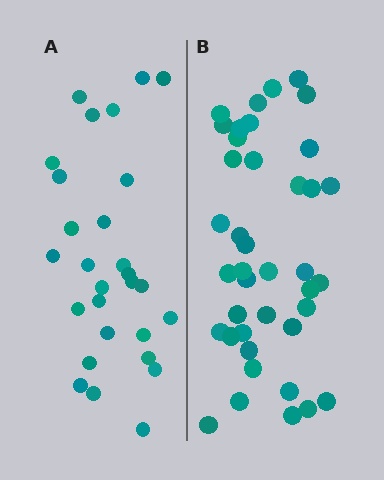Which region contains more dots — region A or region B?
Region B (the right region) has more dots.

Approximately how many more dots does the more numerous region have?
Region B has roughly 12 or so more dots than region A.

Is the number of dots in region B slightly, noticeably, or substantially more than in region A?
Region B has noticeably more, but not dramatically so. The ratio is roughly 1.4 to 1.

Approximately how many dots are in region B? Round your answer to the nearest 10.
About 40 dots.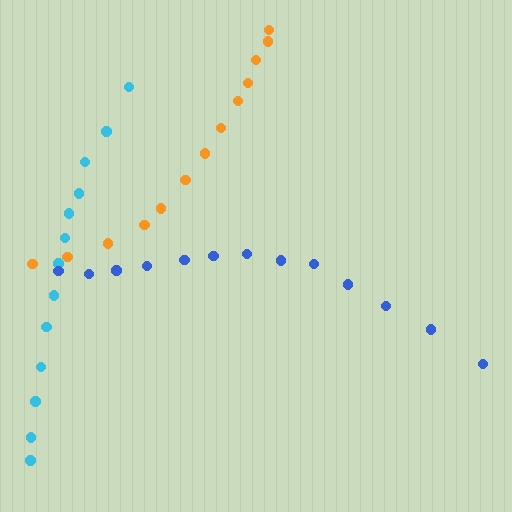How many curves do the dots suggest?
There are 3 distinct paths.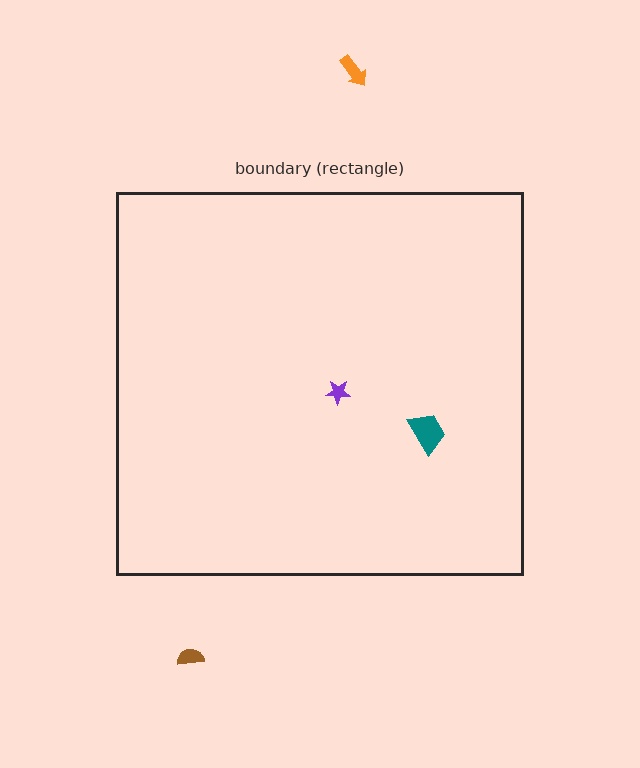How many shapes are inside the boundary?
2 inside, 2 outside.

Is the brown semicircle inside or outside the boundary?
Outside.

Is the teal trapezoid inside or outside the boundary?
Inside.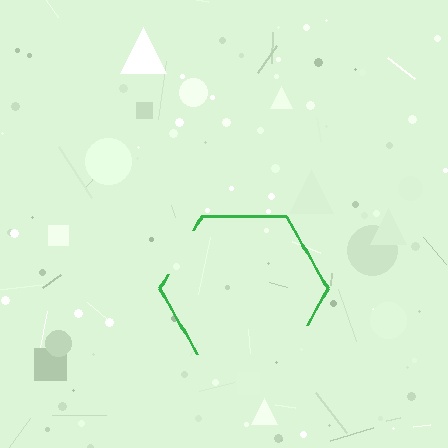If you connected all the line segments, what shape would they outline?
They would outline a hexagon.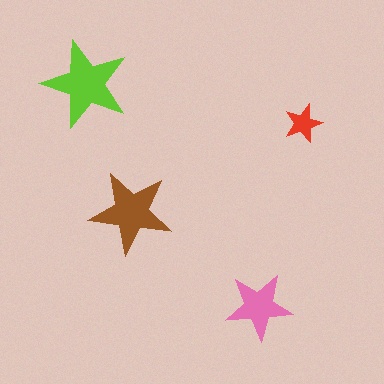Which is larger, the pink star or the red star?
The pink one.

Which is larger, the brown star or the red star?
The brown one.